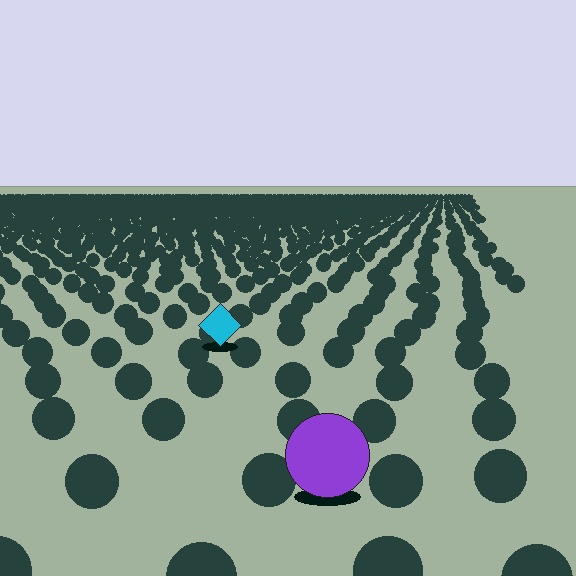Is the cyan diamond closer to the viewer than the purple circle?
No. The purple circle is closer — you can tell from the texture gradient: the ground texture is coarser near it.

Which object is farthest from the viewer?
The cyan diamond is farthest from the viewer. It appears smaller and the ground texture around it is denser.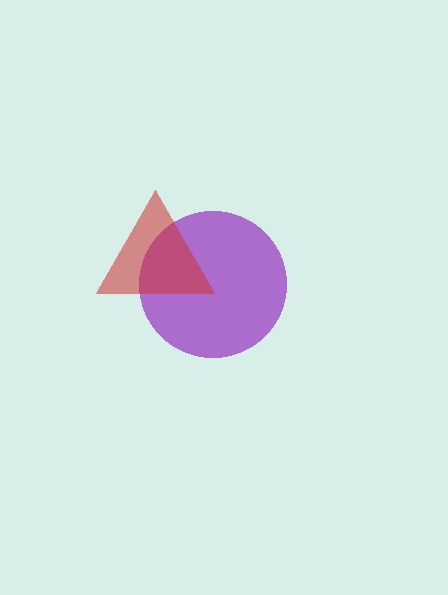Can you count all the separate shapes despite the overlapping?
Yes, there are 2 separate shapes.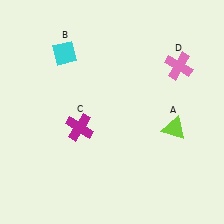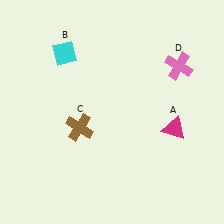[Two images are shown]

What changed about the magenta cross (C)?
In Image 1, C is magenta. In Image 2, it changed to brown.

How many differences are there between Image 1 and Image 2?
There are 2 differences between the two images.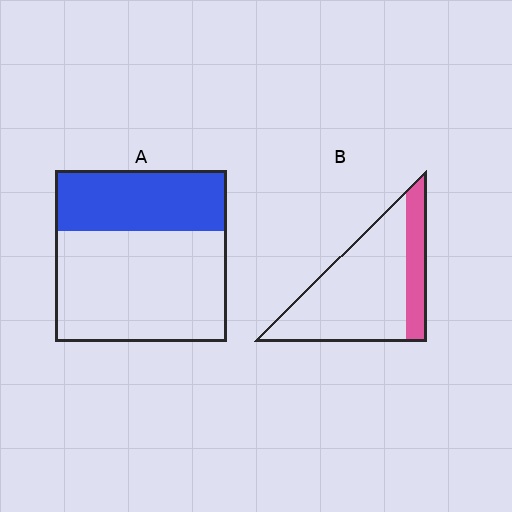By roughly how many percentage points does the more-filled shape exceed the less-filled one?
By roughly 15 percentage points (A over B).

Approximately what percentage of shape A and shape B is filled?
A is approximately 35% and B is approximately 25%.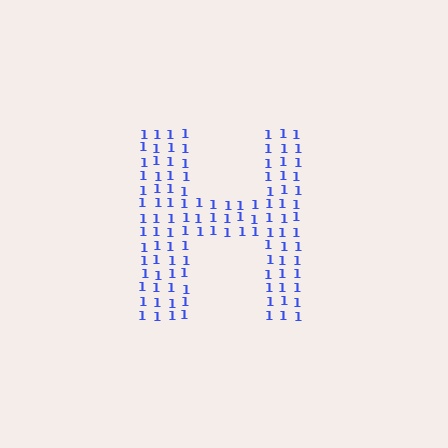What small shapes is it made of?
It is made of small digit 1's.